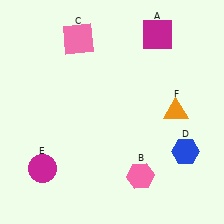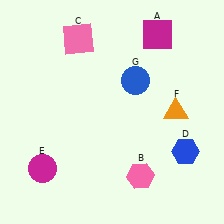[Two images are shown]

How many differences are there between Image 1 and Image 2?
There is 1 difference between the two images.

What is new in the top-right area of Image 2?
A blue circle (G) was added in the top-right area of Image 2.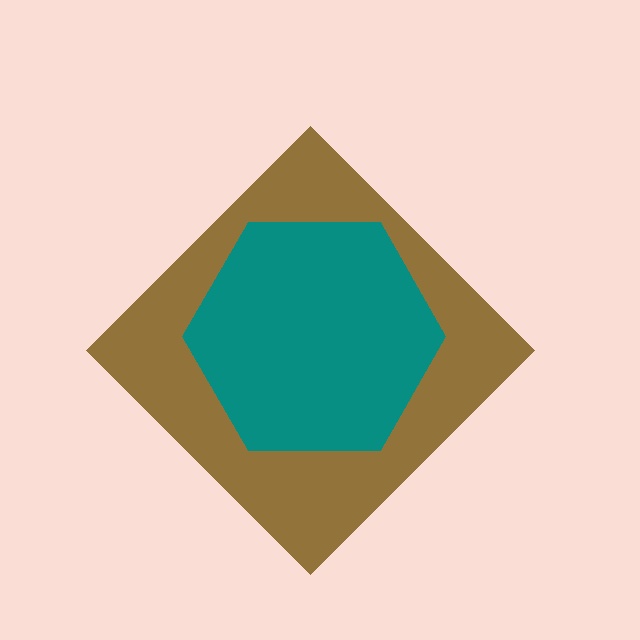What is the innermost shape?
The teal hexagon.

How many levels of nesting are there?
2.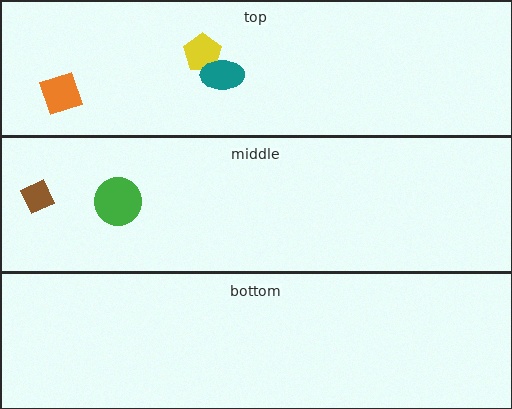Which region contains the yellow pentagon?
The top region.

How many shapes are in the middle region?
2.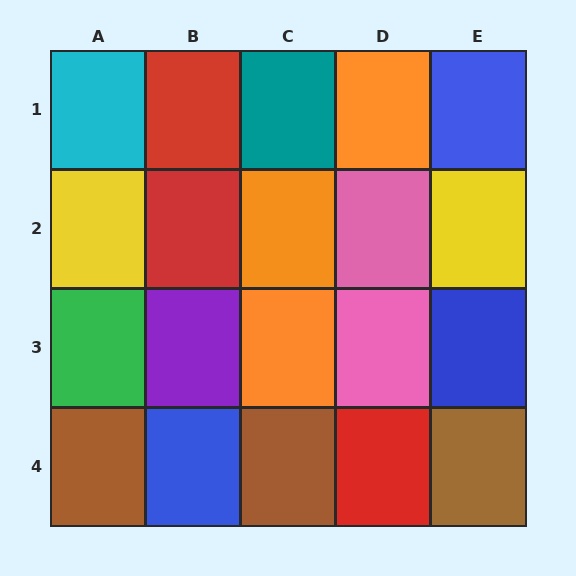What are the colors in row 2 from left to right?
Yellow, red, orange, pink, yellow.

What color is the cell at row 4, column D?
Red.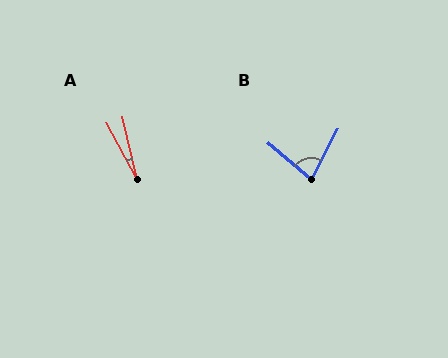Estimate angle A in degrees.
Approximately 15 degrees.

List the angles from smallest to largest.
A (15°), B (79°).